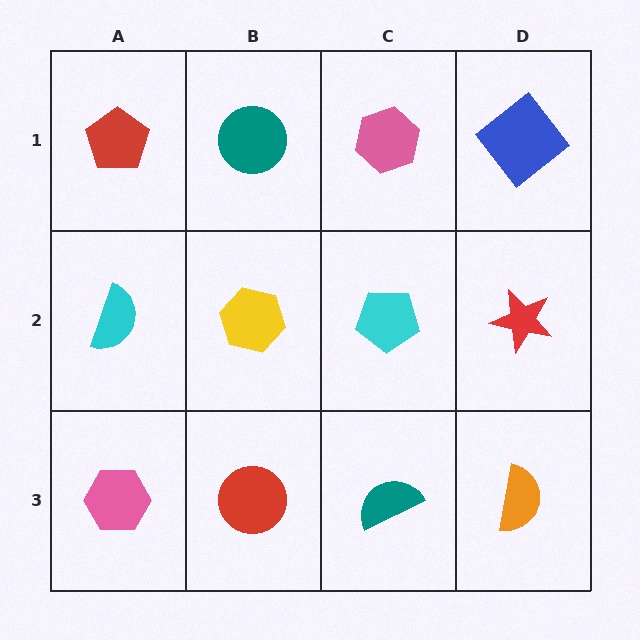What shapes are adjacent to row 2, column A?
A red pentagon (row 1, column A), a pink hexagon (row 3, column A), a yellow hexagon (row 2, column B).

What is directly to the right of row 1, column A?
A teal circle.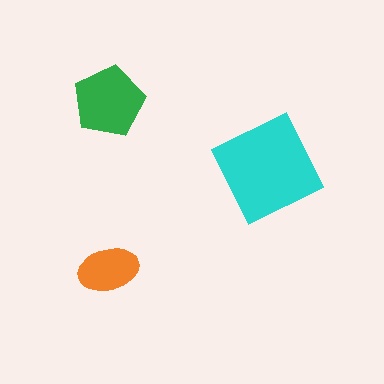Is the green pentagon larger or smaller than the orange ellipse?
Larger.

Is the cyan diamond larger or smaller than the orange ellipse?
Larger.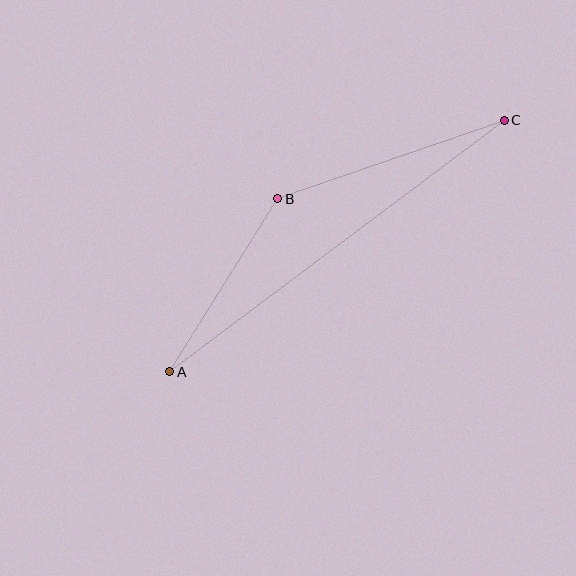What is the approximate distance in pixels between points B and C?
The distance between B and C is approximately 239 pixels.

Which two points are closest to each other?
Points A and B are closest to each other.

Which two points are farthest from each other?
Points A and C are farthest from each other.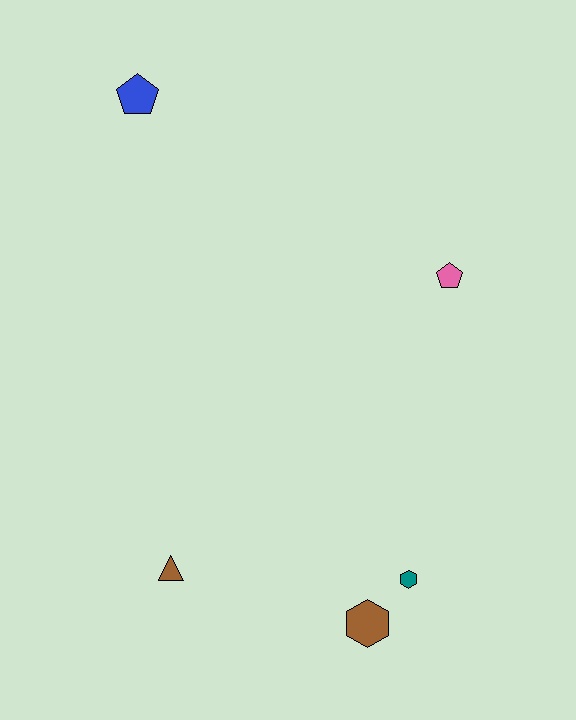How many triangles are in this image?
There is 1 triangle.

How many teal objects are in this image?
There is 1 teal object.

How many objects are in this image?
There are 5 objects.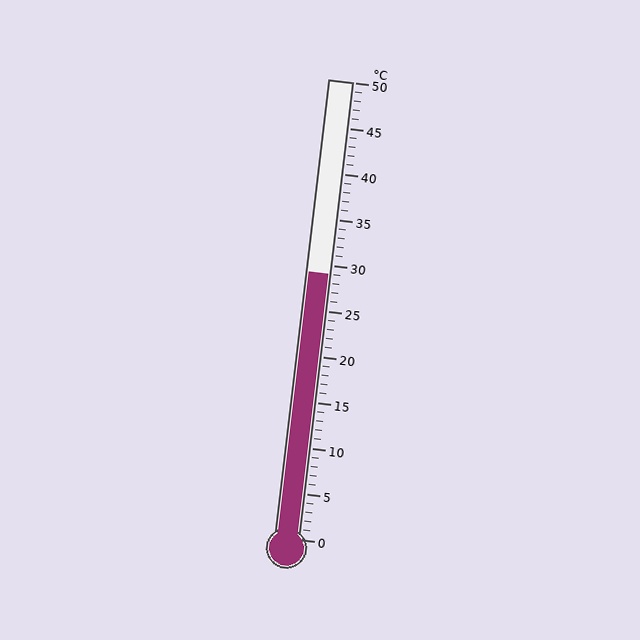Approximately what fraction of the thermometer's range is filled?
The thermometer is filled to approximately 60% of its range.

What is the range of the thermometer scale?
The thermometer scale ranges from 0°C to 50°C.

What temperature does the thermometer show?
The thermometer shows approximately 29°C.